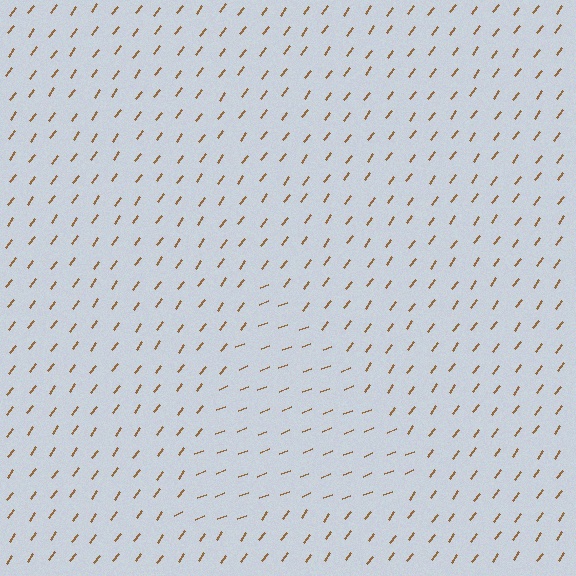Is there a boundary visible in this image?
Yes, there is a texture boundary formed by a change in line orientation.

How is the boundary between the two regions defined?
The boundary is defined purely by a change in line orientation (approximately 32 degrees difference). All lines are the same color and thickness.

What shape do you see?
I see a triangle.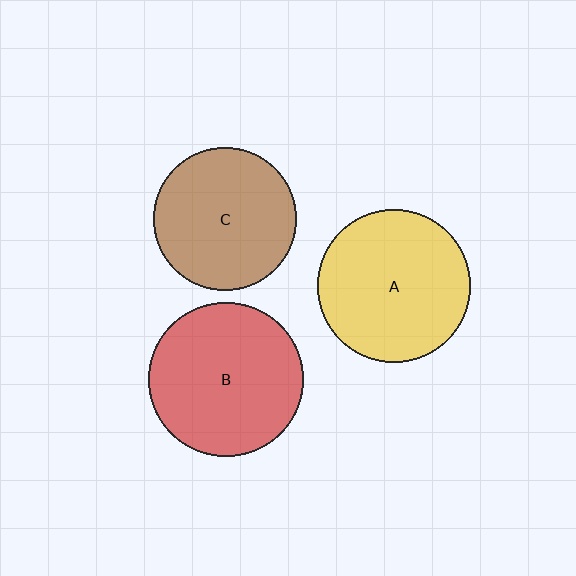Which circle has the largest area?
Circle B (red).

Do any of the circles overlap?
No, none of the circles overlap.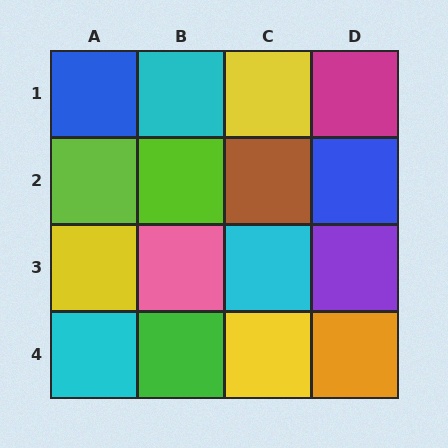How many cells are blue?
2 cells are blue.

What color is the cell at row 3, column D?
Purple.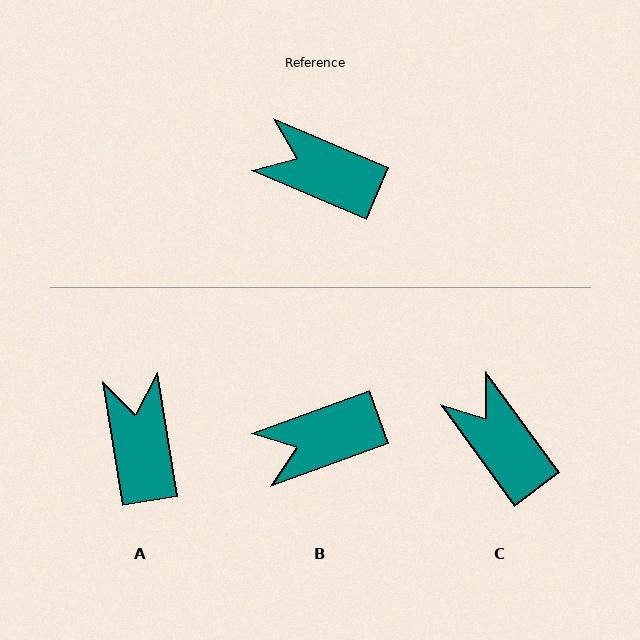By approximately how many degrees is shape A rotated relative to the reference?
Approximately 58 degrees clockwise.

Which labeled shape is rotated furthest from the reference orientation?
A, about 58 degrees away.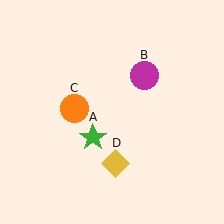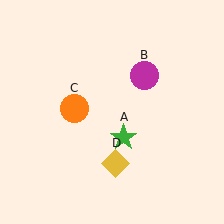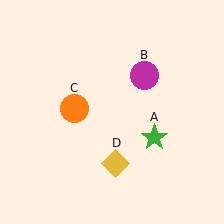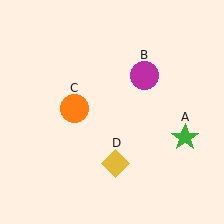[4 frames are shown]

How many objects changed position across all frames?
1 object changed position: green star (object A).